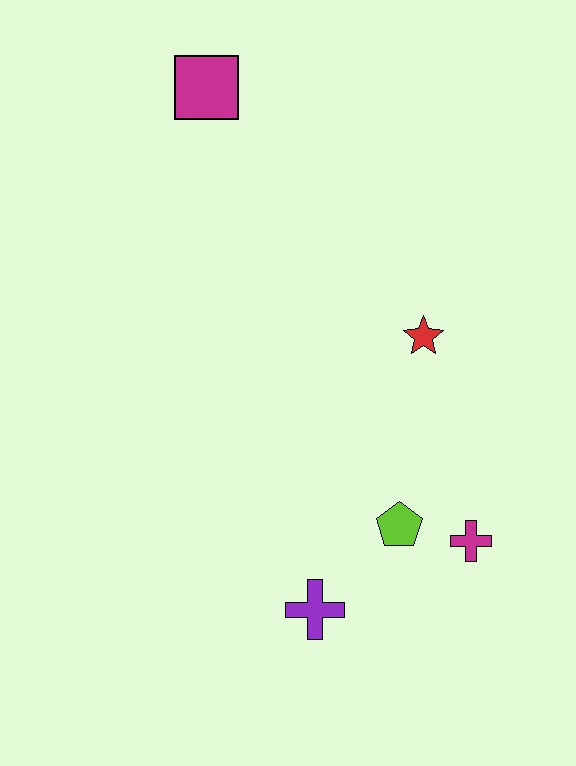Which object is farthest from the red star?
The magenta square is farthest from the red star.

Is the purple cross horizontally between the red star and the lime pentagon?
No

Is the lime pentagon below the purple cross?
No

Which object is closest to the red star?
The lime pentagon is closest to the red star.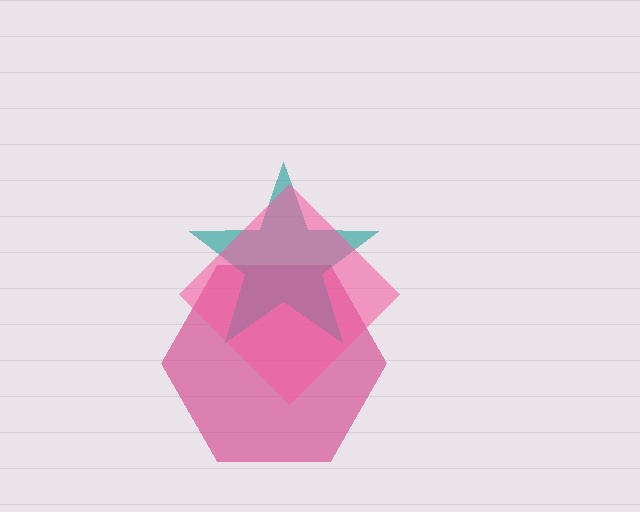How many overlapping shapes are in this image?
There are 3 overlapping shapes in the image.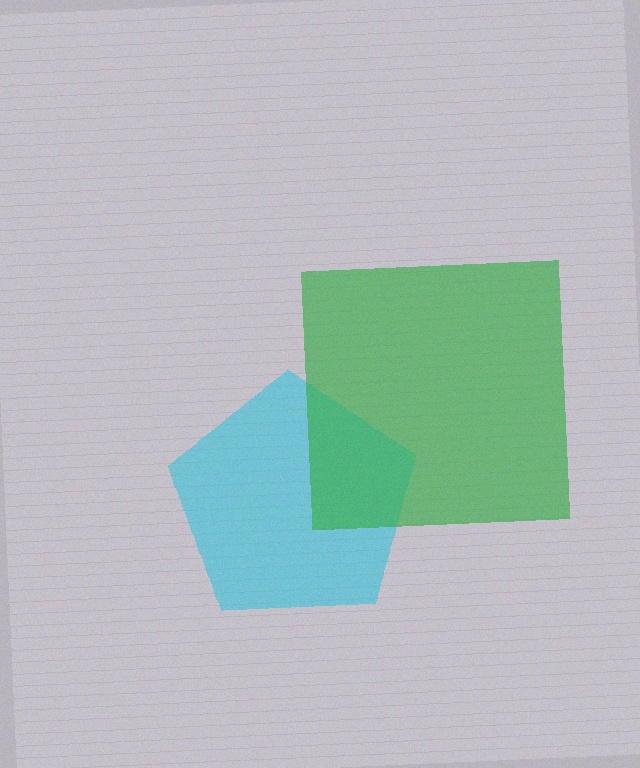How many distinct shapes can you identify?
There are 2 distinct shapes: a cyan pentagon, a green square.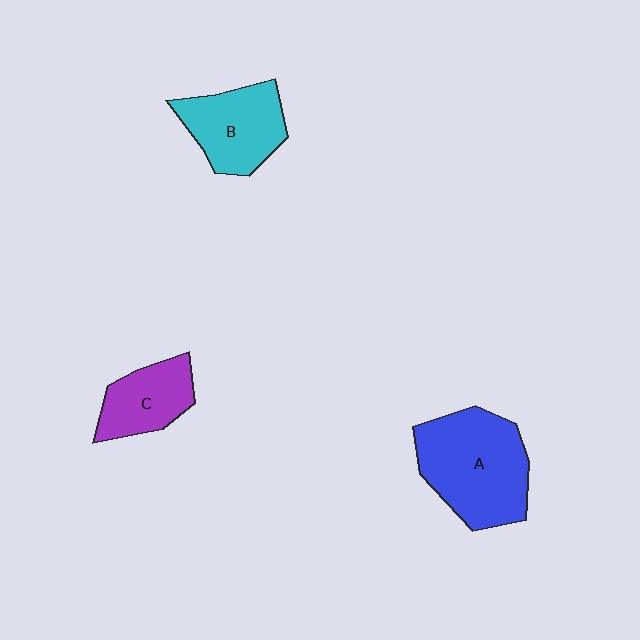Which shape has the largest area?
Shape A (blue).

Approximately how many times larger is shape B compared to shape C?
Approximately 1.3 times.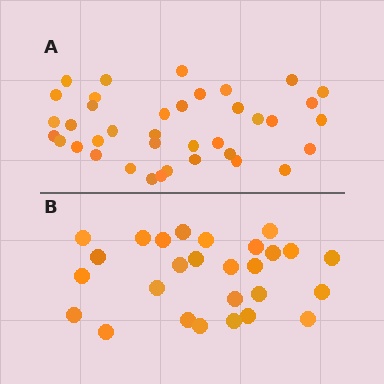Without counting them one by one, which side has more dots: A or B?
Region A (the top region) has more dots.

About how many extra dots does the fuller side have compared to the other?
Region A has roughly 12 or so more dots than region B.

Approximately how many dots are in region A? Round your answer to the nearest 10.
About 40 dots. (The exact count is 38, which rounds to 40.)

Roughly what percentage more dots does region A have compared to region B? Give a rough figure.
About 40% more.